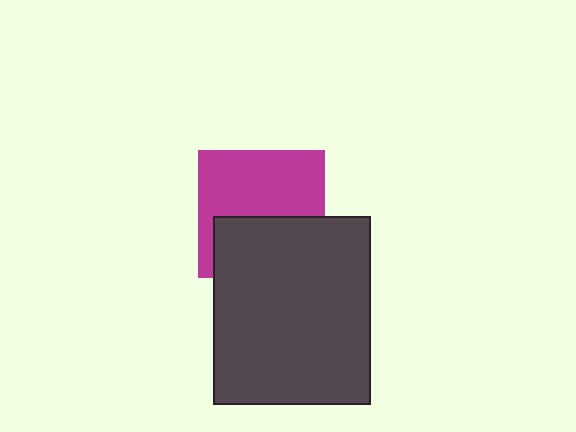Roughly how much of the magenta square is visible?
About half of it is visible (roughly 58%).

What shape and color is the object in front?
The object in front is a dark gray rectangle.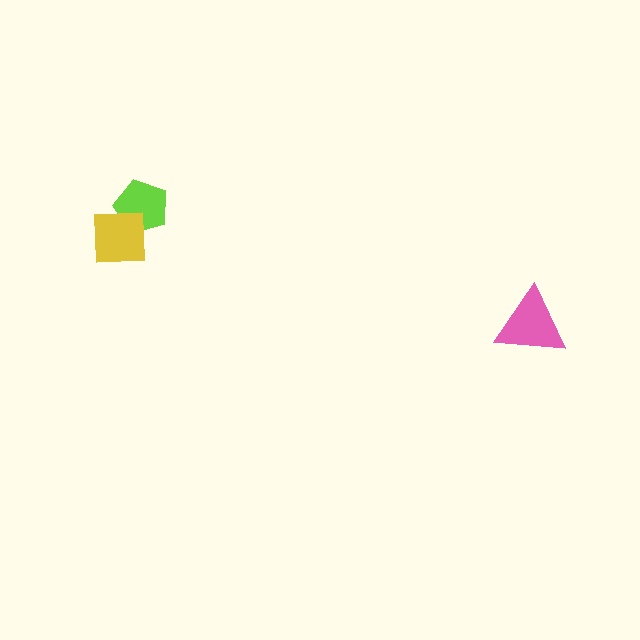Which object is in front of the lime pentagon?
The yellow square is in front of the lime pentagon.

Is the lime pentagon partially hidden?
Yes, it is partially covered by another shape.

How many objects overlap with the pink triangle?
0 objects overlap with the pink triangle.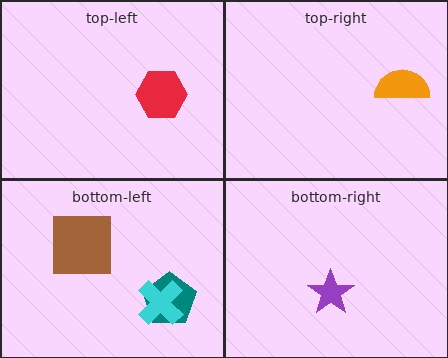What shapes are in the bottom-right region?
The purple star.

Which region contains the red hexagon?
The top-left region.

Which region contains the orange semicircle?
The top-right region.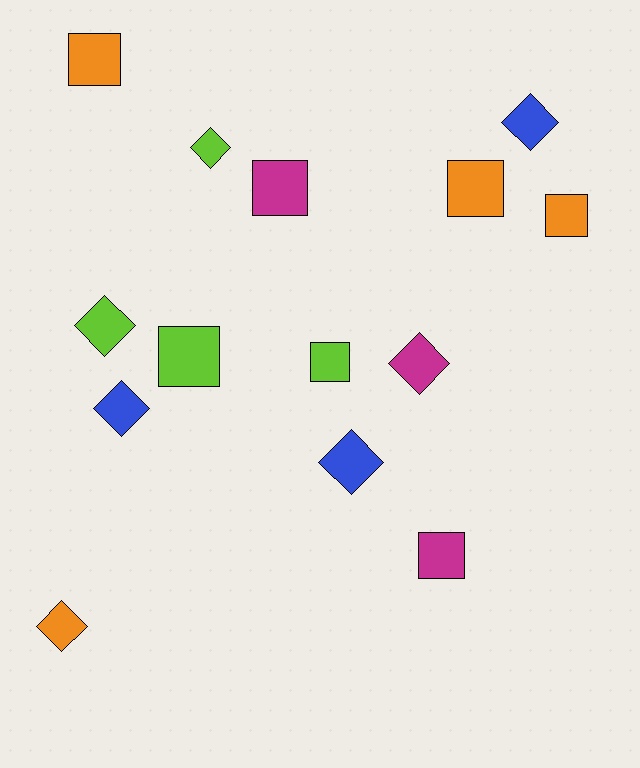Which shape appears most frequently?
Square, with 7 objects.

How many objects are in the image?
There are 14 objects.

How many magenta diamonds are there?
There is 1 magenta diamond.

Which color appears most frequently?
Lime, with 4 objects.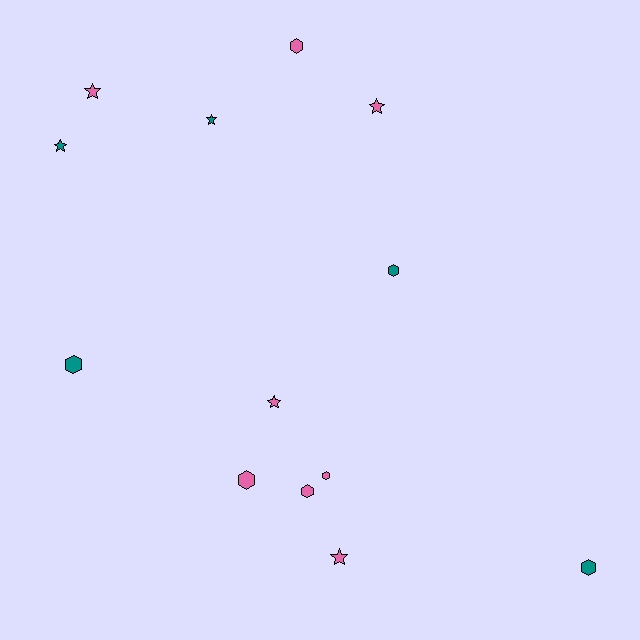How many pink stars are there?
There are 4 pink stars.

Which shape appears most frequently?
Hexagon, with 7 objects.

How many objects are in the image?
There are 13 objects.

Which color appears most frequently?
Pink, with 8 objects.